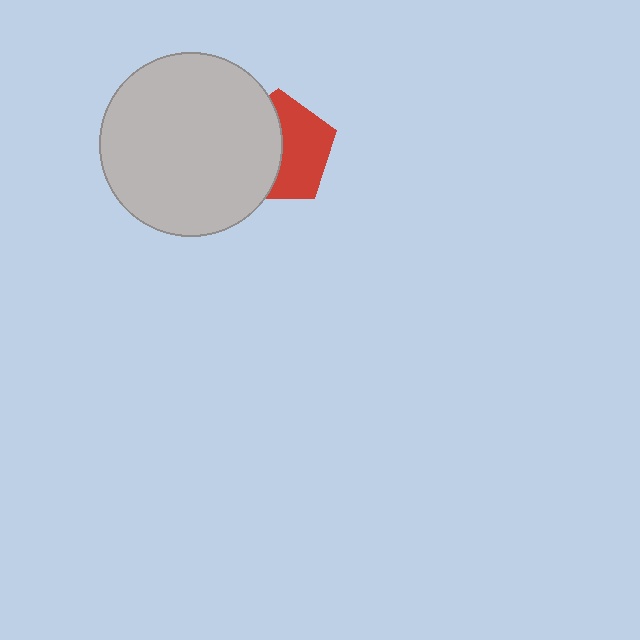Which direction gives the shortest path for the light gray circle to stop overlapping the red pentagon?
Moving left gives the shortest separation.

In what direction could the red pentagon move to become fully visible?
The red pentagon could move right. That would shift it out from behind the light gray circle entirely.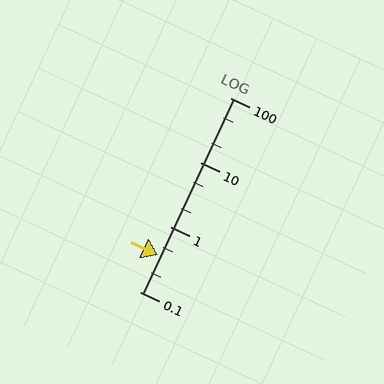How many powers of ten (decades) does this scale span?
The scale spans 3 decades, from 0.1 to 100.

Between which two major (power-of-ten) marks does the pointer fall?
The pointer is between 0.1 and 1.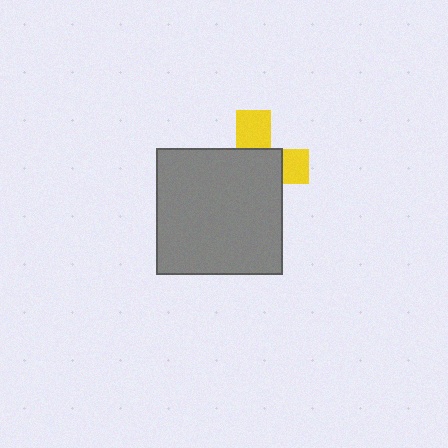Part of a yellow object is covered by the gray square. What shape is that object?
It is a cross.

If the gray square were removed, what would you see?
You would see the complete yellow cross.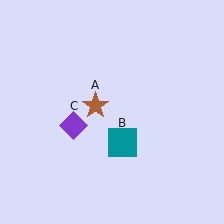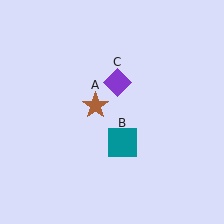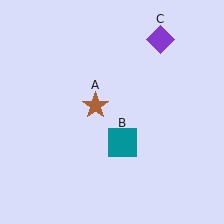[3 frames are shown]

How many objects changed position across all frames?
1 object changed position: purple diamond (object C).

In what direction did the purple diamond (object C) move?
The purple diamond (object C) moved up and to the right.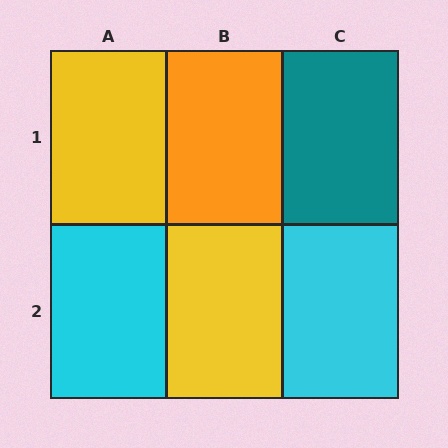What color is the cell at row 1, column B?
Orange.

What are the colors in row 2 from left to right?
Cyan, yellow, cyan.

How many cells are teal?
1 cell is teal.